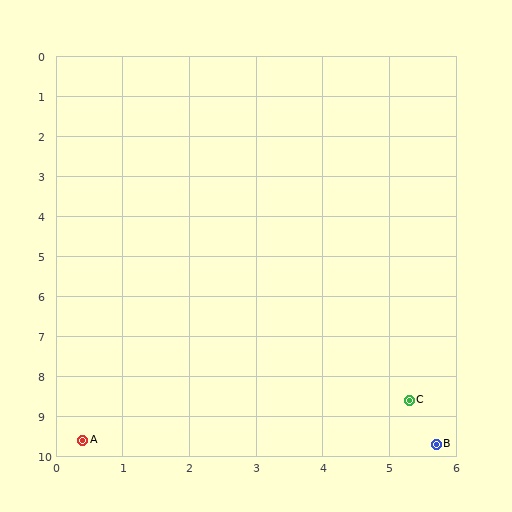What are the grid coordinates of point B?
Point B is at approximately (5.7, 9.7).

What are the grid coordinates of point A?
Point A is at approximately (0.4, 9.6).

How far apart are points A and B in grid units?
Points A and B are about 5.3 grid units apart.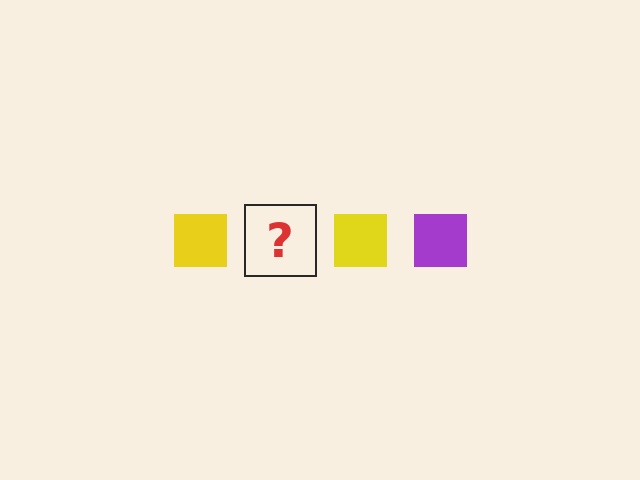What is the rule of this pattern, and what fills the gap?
The rule is that the pattern cycles through yellow, purple squares. The gap should be filled with a purple square.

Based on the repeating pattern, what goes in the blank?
The blank should be a purple square.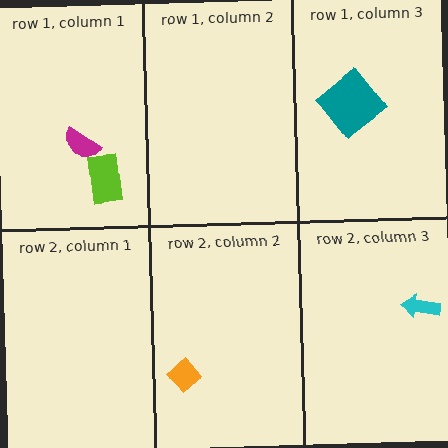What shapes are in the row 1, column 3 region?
The teal diamond.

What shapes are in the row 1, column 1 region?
The lime rectangle, the magenta semicircle.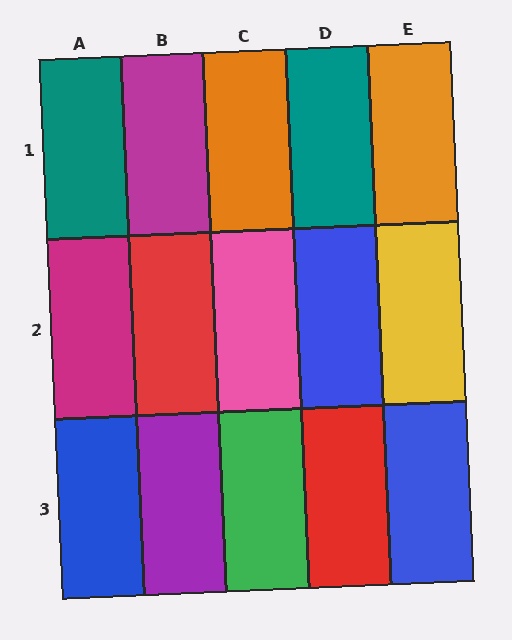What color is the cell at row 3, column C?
Green.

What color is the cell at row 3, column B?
Purple.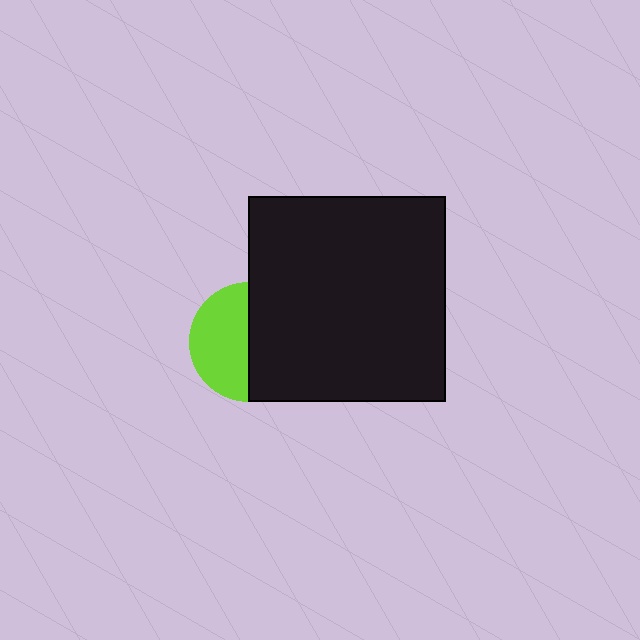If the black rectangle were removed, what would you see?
You would see the complete lime circle.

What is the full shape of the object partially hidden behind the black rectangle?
The partially hidden object is a lime circle.